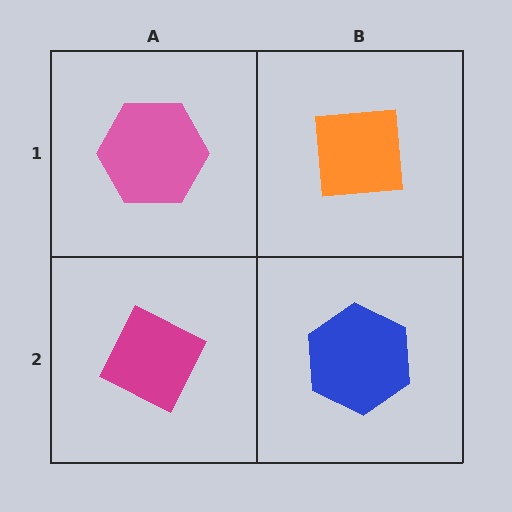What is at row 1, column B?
An orange square.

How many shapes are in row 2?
2 shapes.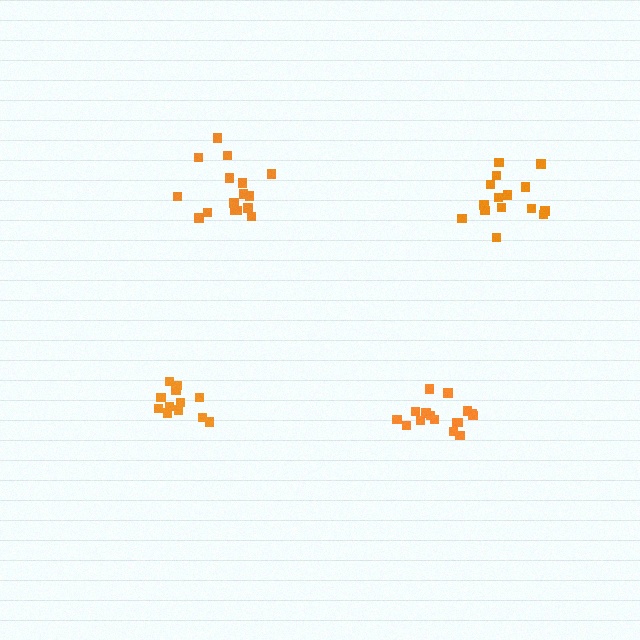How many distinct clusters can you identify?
There are 4 distinct clusters.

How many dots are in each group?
Group 1: 15 dots, Group 2: 16 dots, Group 3: 16 dots, Group 4: 12 dots (59 total).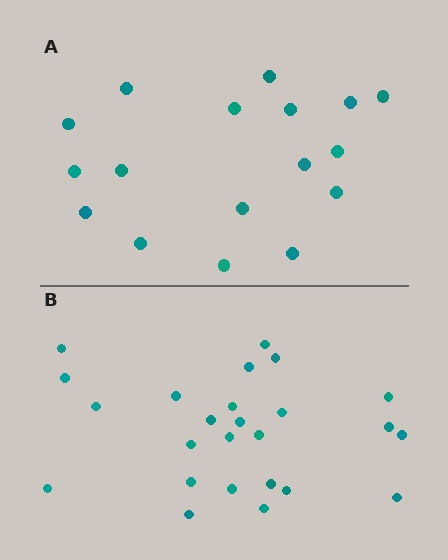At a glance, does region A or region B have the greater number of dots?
Region B (the bottom region) has more dots.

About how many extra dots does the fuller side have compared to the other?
Region B has roughly 8 or so more dots than region A.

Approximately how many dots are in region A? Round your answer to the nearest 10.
About 20 dots. (The exact count is 17, which rounds to 20.)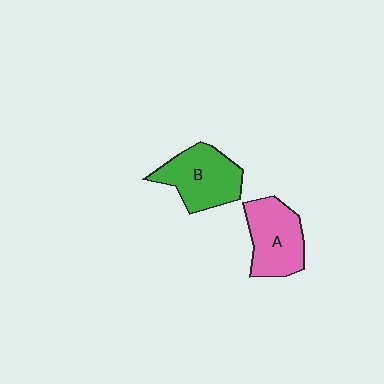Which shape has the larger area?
Shape B (green).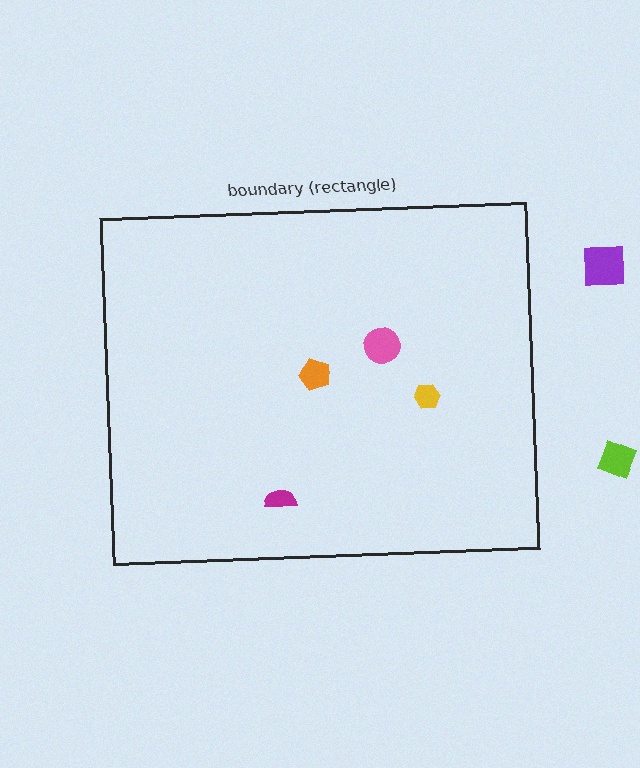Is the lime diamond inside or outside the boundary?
Outside.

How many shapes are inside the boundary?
4 inside, 2 outside.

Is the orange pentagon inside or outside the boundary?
Inside.